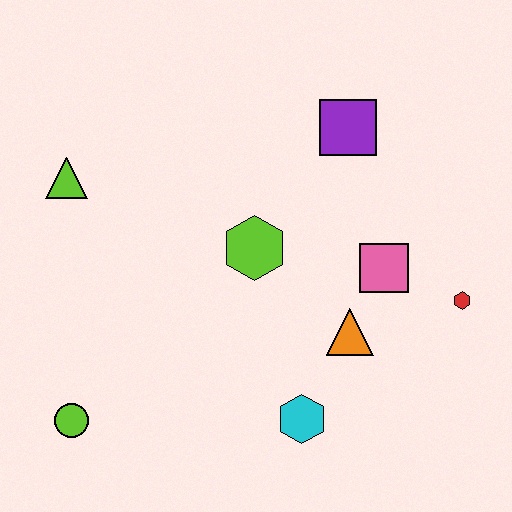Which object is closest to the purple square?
The pink square is closest to the purple square.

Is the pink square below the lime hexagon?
Yes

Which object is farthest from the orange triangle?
The lime triangle is farthest from the orange triangle.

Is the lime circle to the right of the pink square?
No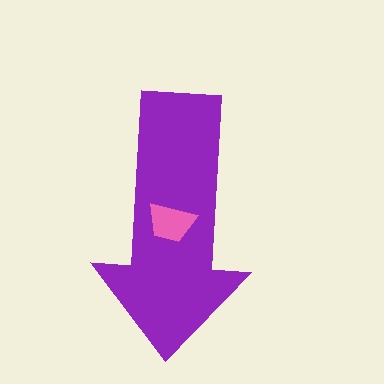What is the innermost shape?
The pink trapezoid.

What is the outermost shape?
The purple arrow.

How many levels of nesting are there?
2.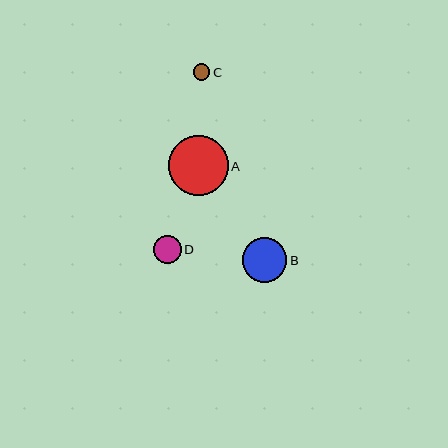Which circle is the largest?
Circle A is the largest with a size of approximately 60 pixels.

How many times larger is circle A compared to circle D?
Circle A is approximately 2.2 times the size of circle D.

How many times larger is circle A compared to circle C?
Circle A is approximately 3.5 times the size of circle C.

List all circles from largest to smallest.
From largest to smallest: A, B, D, C.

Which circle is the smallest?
Circle C is the smallest with a size of approximately 17 pixels.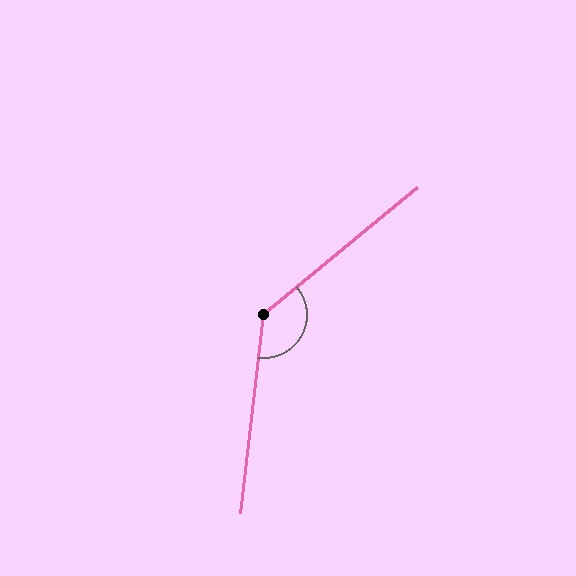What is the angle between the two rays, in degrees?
Approximately 136 degrees.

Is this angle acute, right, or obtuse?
It is obtuse.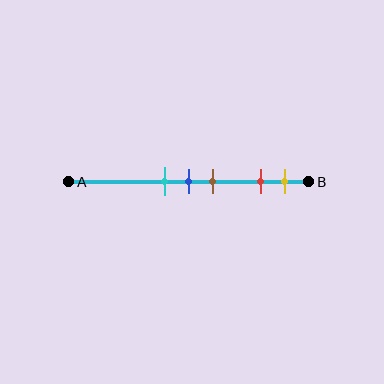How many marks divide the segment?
There are 5 marks dividing the segment.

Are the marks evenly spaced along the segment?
No, the marks are not evenly spaced.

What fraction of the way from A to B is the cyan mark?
The cyan mark is approximately 40% (0.4) of the way from A to B.